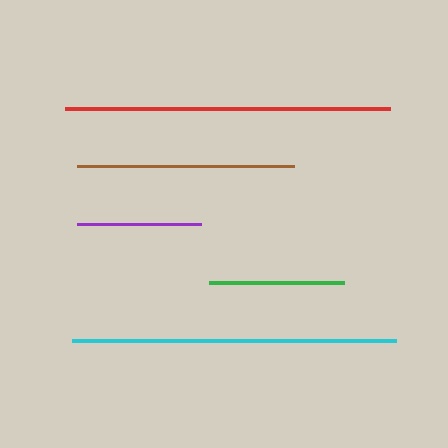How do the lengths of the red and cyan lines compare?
The red and cyan lines are approximately the same length.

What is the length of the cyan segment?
The cyan segment is approximately 324 pixels long.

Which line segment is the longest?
The red line is the longest at approximately 325 pixels.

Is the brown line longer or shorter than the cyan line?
The cyan line is longer than the brown line.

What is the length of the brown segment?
The brown segment is approximately 217 pixels long.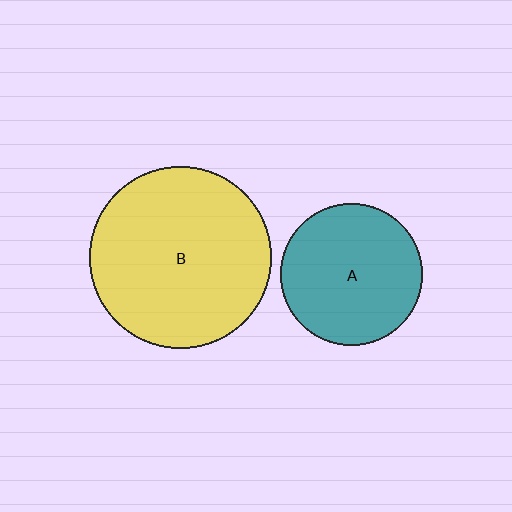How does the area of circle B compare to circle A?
Approximately 1.6 times.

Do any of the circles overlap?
No, none of the circles overlap.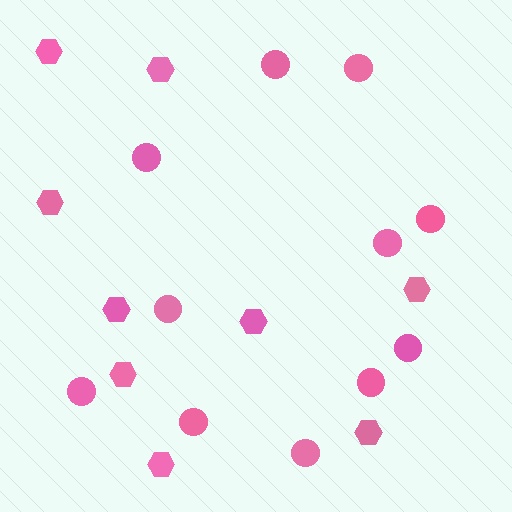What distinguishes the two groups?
There are 2 groups: one group of circles (11) and one group of hexagons (9).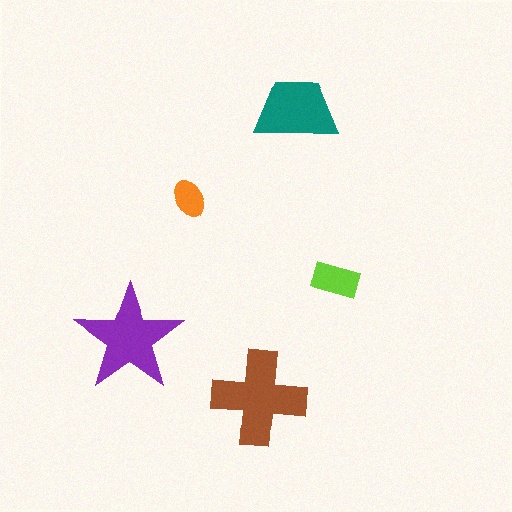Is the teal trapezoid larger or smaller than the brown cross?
Smaller.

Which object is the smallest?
The orange ellipse.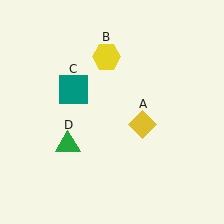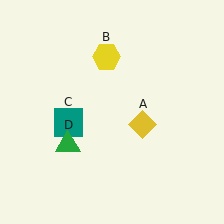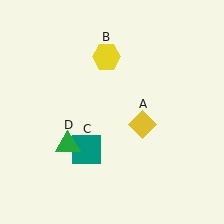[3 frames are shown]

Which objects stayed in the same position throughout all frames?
Yellow diamond (object A) and yellow hexagon (object B) and green triangle (object D) remained stationary.